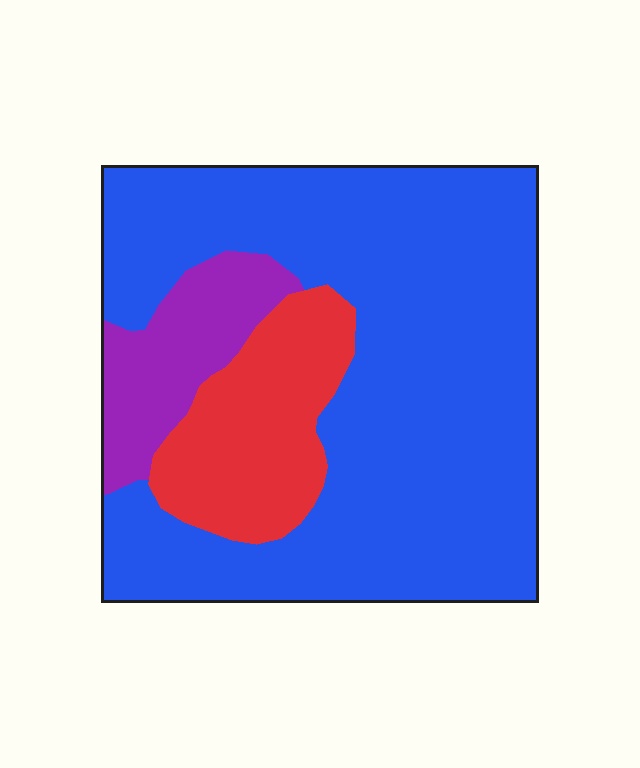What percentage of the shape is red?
Red covers around 15% of the shape.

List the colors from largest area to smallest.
From largest to smallest: blue, red, purple.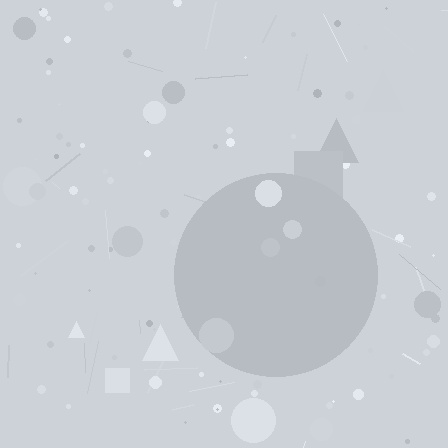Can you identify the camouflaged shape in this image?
The camouflaged shape is a circle.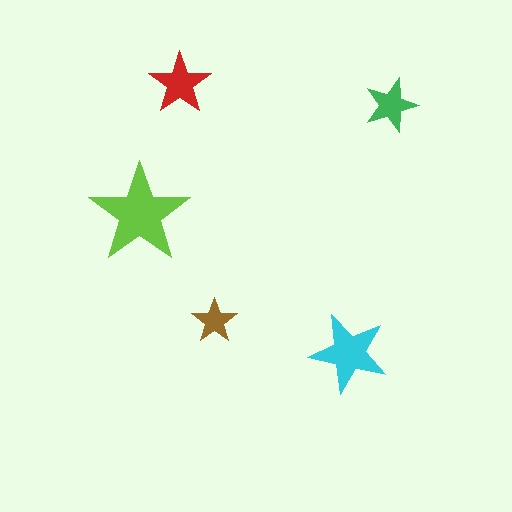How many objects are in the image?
There are 5 objects in the image.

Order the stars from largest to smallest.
the lime one, the cyan one, the red one, the green one, the brown one.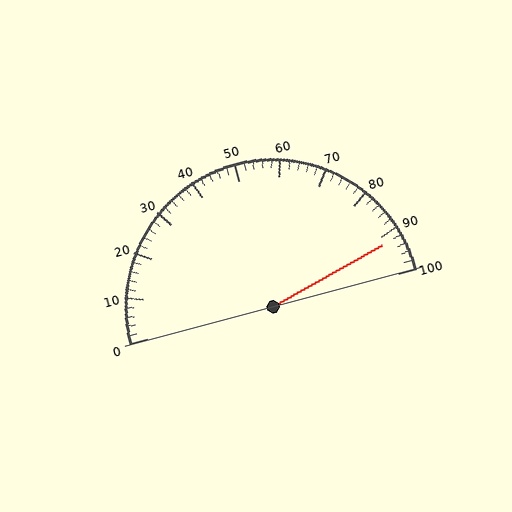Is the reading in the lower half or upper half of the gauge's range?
The reading is in the upper half of the range (0 to 100).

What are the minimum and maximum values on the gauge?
The gauge ranges from 0 to 100.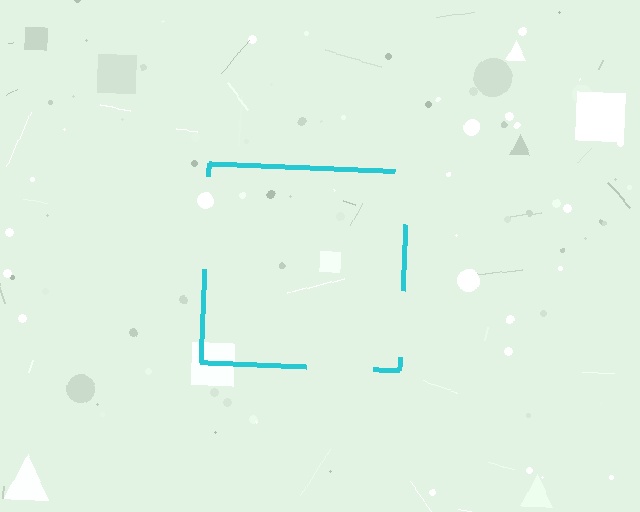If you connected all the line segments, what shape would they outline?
They would outline a square.